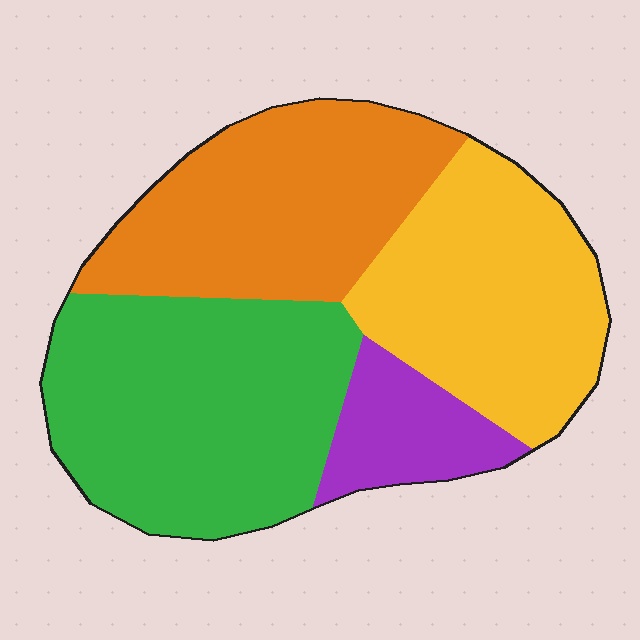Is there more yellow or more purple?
Yellow.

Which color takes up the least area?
Purple, at roughly 10%.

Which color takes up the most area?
Green, at roughly 35%.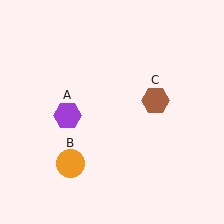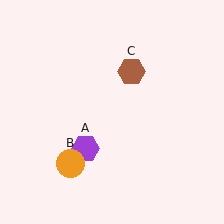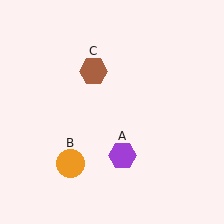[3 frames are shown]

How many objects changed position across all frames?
2 objects changed position: purple hexagon (object A), brown hexagon (object C).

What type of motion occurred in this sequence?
The purple hexagon (object A), brown hexagon (object C) rotated counterclockwise around the center of the scene.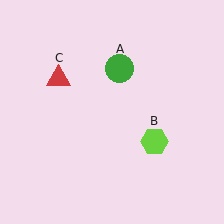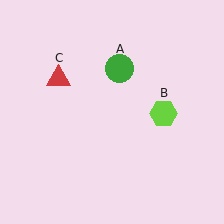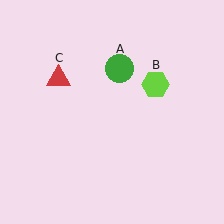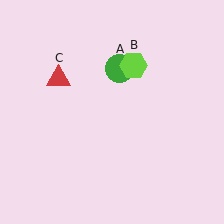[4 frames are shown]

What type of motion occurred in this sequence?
The lime hexagon (object B) rotated counterclockwise around the center of the scene.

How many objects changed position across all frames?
1 object changed position: lime hexagon (object B).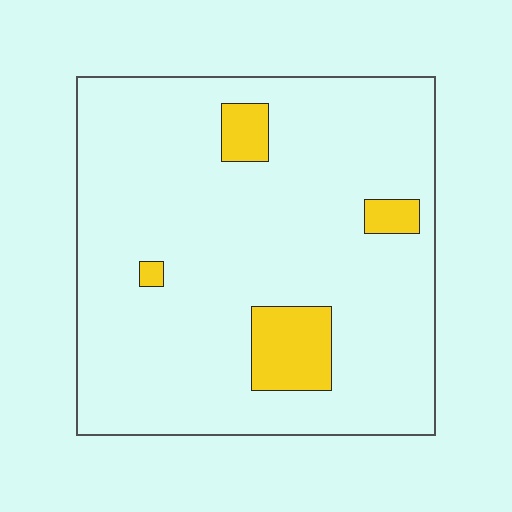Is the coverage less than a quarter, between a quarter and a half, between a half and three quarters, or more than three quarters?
Less than a quarter.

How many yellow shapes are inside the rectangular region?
4.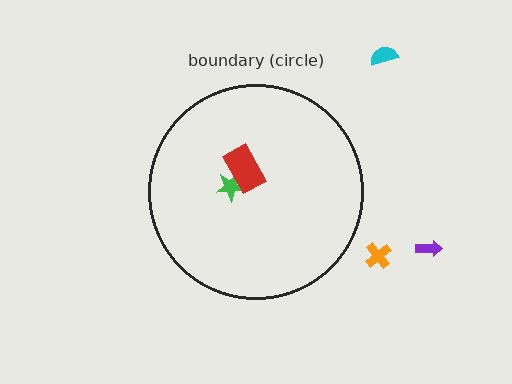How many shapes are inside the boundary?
2 inside, 3 outside.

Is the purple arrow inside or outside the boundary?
Outside.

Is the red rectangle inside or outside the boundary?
Inside.